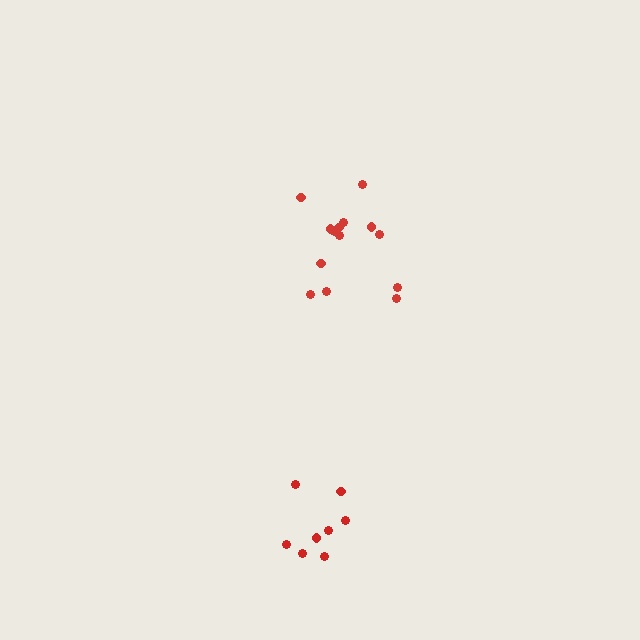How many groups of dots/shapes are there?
There are 2 groups.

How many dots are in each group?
Group 1: 8 dots, Group 2: 14 dots (22 total).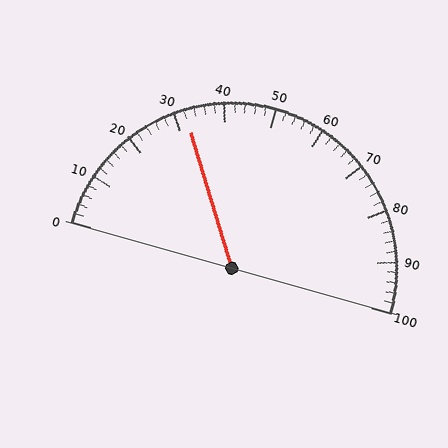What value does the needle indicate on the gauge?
The needle indicates approximately 32.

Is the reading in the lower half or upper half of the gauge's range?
The reading is in the lower half of the range (0 to 100).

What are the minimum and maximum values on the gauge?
The gauge ranges from 0 to 100.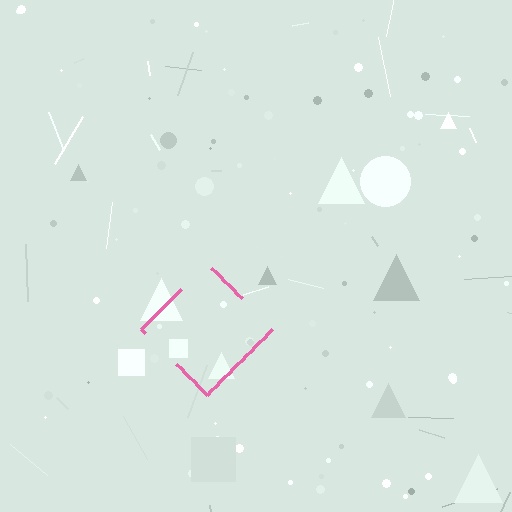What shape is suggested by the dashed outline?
The dashed outline suggests a diamond.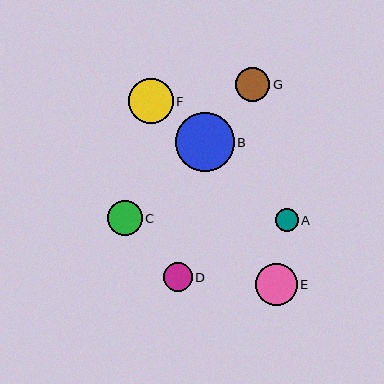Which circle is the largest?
Circle B is the largest with a size of approximately 59 pixels.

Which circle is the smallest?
Circle A is the smallest with a size of approximately 23 pixels.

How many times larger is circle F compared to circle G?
Circle F is approximately 1.3 times the size of circle G.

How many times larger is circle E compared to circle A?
Circle E is approximately 1.8 times the size of circle A.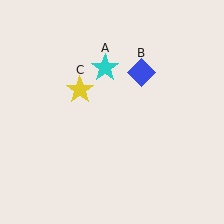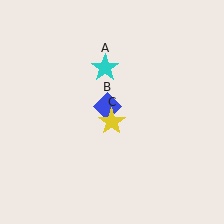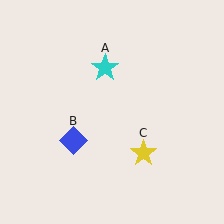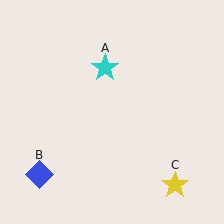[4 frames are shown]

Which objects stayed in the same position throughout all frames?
Cyan star (object A) remained stationary.